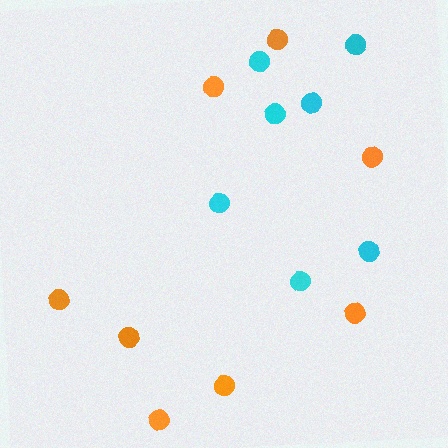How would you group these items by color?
There are 2 groups: one group of cyan circles (7) and one group of orange circles (8).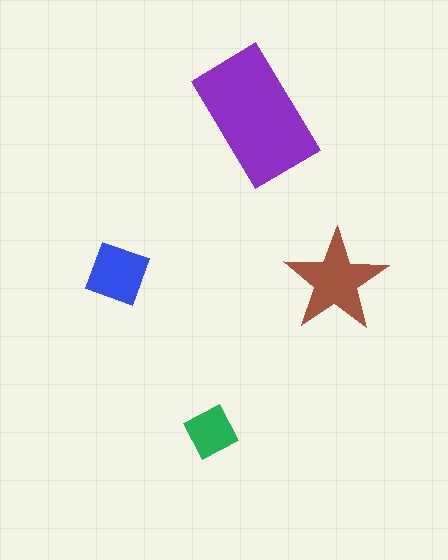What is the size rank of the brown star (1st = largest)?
2nd.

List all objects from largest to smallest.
The purple rectangle, the brown star, the blue diamond, the green square.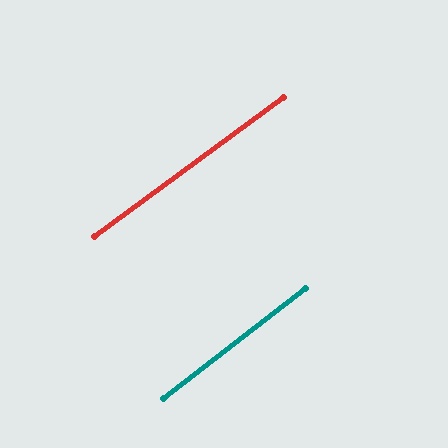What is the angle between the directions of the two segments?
Approximately 2 degrees.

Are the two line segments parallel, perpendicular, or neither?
Parallel — their directions differ by only 1.6°.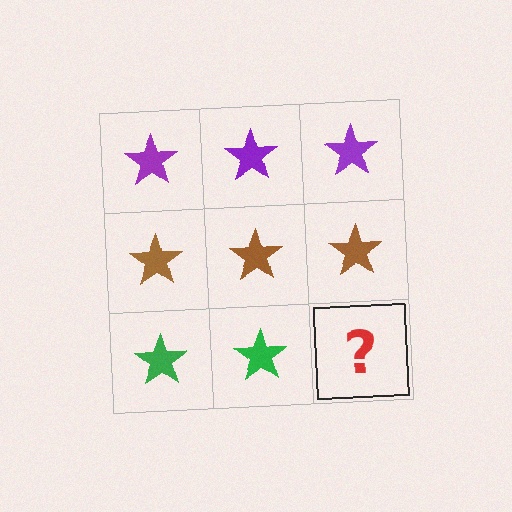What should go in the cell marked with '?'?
The missing cell should contain a green star.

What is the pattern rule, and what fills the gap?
The rule is that each row has a consistent color. The gap should be filled with a green star.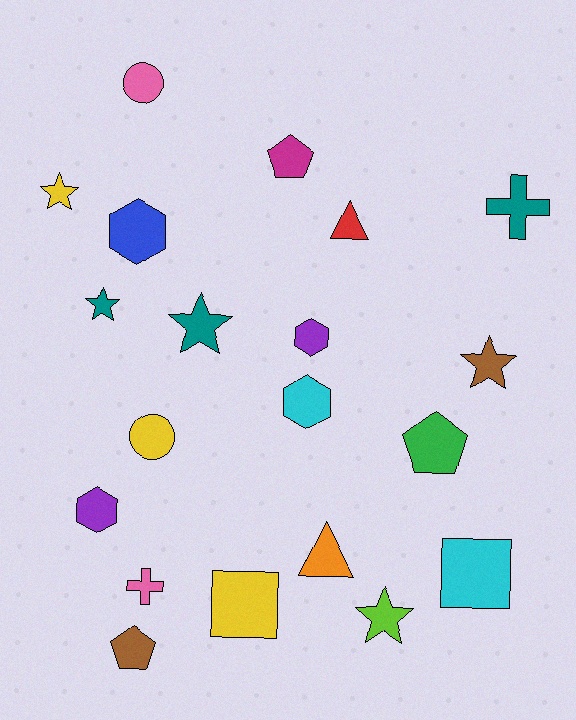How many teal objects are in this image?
There are 3 teal objects.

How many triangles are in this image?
There are 2 triangles.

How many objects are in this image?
There are 20 objects.